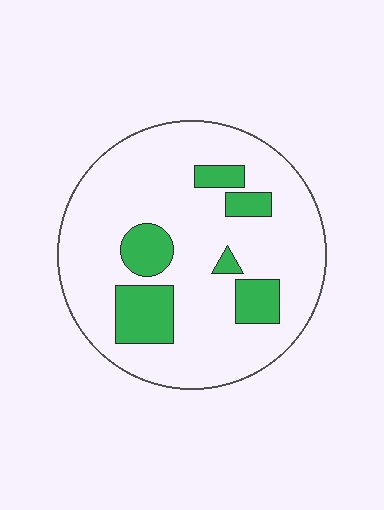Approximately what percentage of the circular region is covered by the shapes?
Approximately 20%.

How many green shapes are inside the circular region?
6.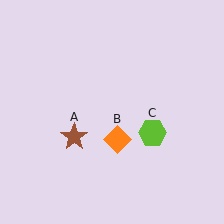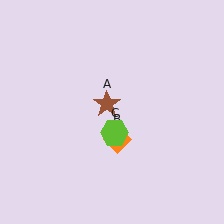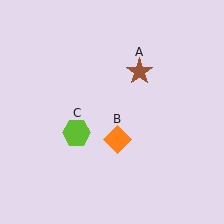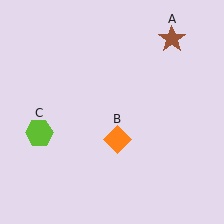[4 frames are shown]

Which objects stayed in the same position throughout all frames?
Orange diamond (object B) remained stationary.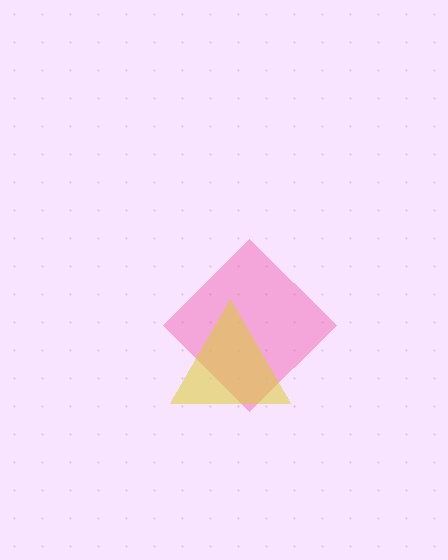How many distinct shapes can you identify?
There are 2 distinct shapes: a pink diamond, a yellow triangle.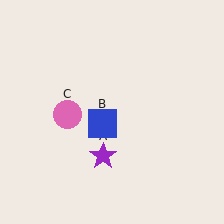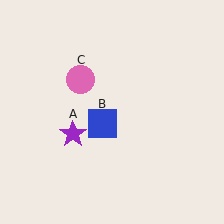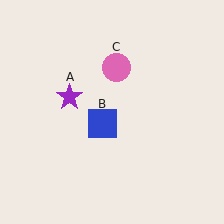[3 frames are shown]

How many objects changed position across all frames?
2 objects changed position: purple star (object A), pink circle (object C).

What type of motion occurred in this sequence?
The purple star (object A), pink circle (object C) rotated clockwise around the center of the scene.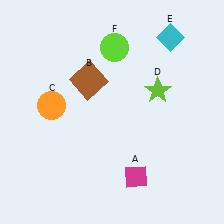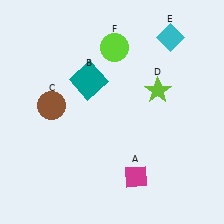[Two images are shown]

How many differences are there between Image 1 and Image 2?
There are 2 differences between the two images.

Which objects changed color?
B changed from brown to teal. C changed from orange to brown.